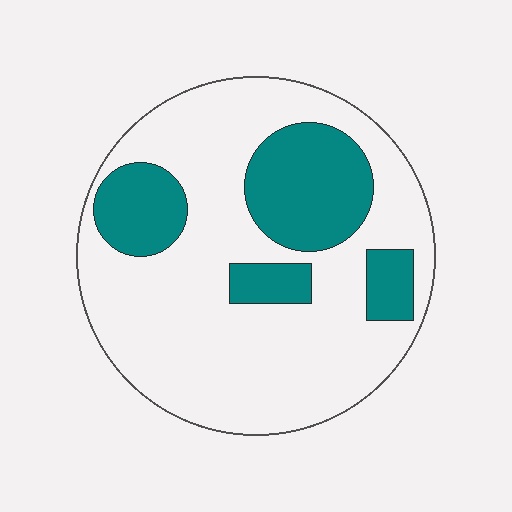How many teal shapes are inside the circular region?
4.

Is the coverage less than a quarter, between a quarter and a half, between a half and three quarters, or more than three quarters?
Between a quarter and a half.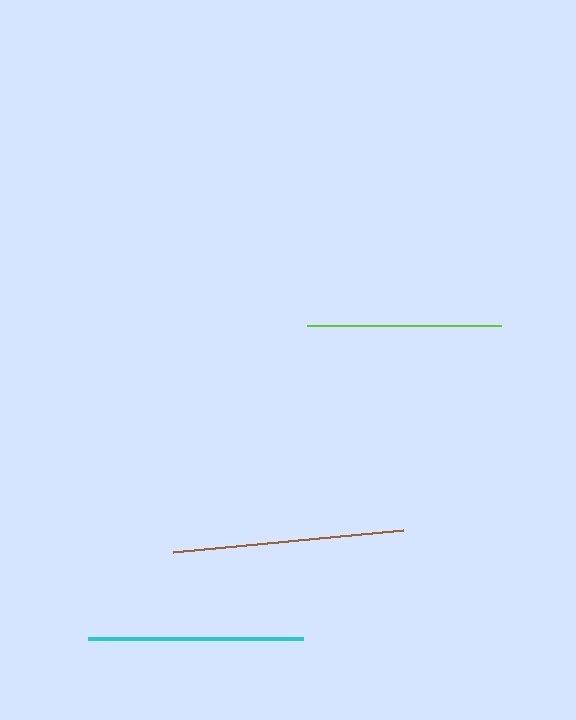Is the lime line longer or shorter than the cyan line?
The cyan line is longer than the lime line.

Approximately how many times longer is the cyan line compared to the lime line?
The cyan line is approximately 1.1 times the length of the lime line.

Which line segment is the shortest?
The lime line is the shortest at approximately 194 pixels.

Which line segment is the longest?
The brown line is the longest at approximately 231 pixels.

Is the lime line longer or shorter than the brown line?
The brown line is longer than the lime line.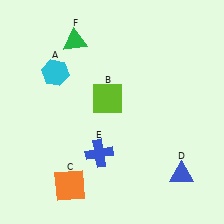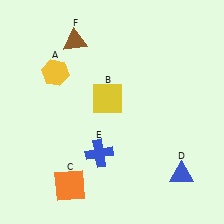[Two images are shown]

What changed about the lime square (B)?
In Image 1, B is lime. In Image 2, it changed to yellow.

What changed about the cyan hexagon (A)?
In Image 1, A is cyan. In Image 2, it changed to yellow.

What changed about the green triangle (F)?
In Image 1, F is green. In Image 2, it changed to brown.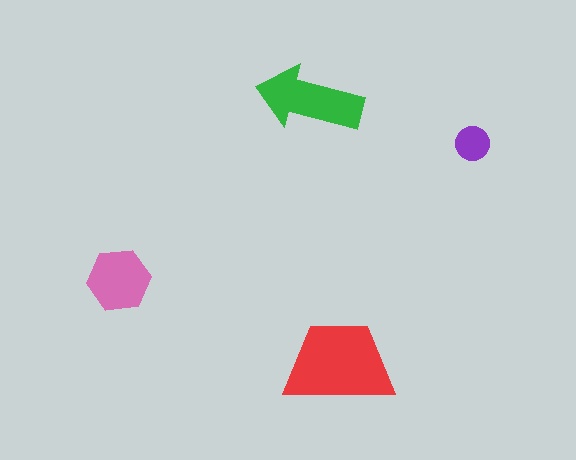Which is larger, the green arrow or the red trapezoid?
The red trapezoid.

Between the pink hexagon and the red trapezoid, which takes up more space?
The red trapezoid.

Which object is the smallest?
The purple circle.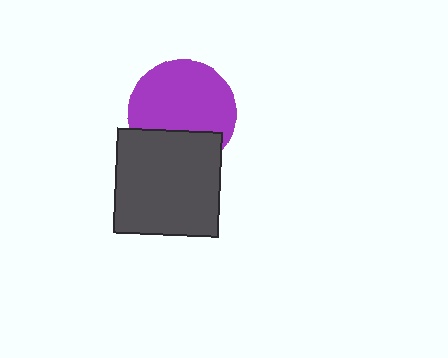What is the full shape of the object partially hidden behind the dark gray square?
The partially hidden object is a purple circle.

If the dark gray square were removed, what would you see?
You would see the complete purple circle.